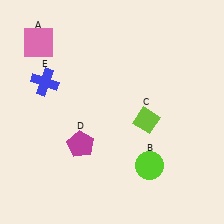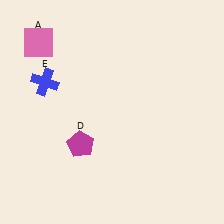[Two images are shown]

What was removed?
The lime circle (B), the lime diamond (C) were removed in Image 2.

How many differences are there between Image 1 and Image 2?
There are 2 differences between the two images.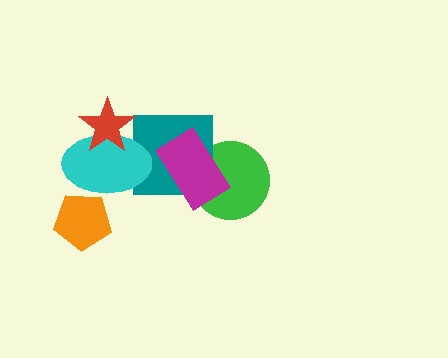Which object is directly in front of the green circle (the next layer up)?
The teal square is directly in front of the green circle.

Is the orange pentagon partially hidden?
Yes, it is partially covered by another shape.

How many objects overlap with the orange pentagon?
1 object overlaps with the orange pentagon.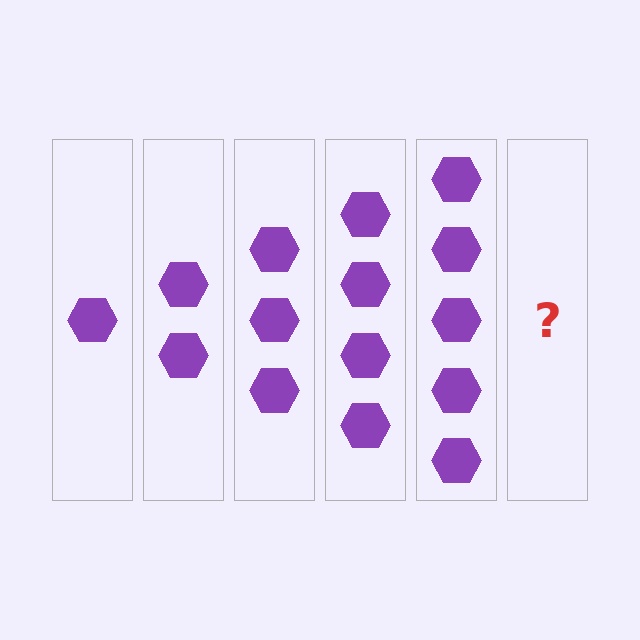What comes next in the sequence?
The next element should be 6 hexagons.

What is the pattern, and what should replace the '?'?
The pattern is that each step adds one more hexagon. The '?' should be 6 hexagons.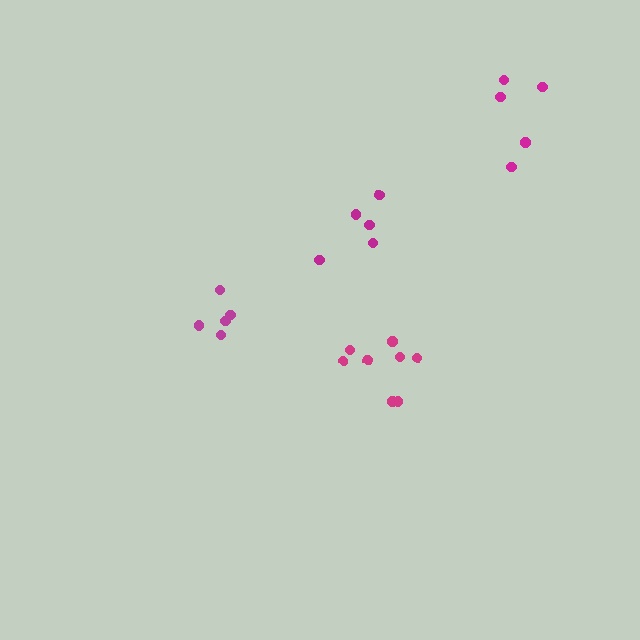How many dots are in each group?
Group 1: 8 dots, Group 2: 5 dots, Group 3: 5 dots, Group 4: 5 dots (23 total).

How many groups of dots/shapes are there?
There are 4 groups.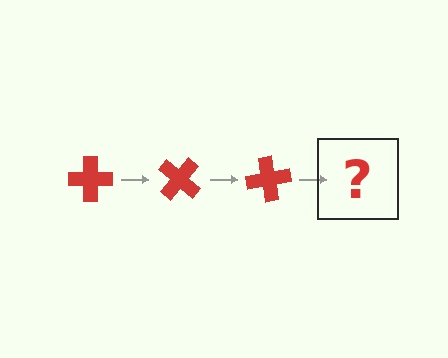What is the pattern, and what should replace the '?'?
The pattern is that the cross rotates 40 degrees each step. The '?' should be a red cross rotated 120 degrees.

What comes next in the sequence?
The next element should be a red cross rotated 120 degrees.